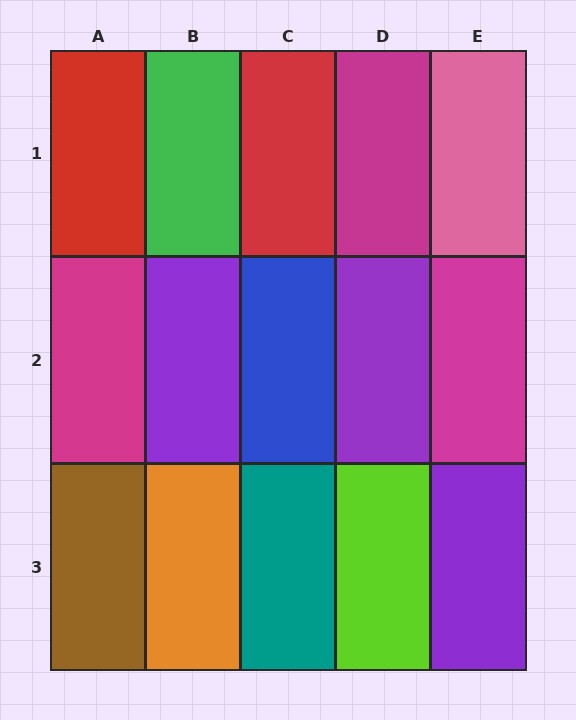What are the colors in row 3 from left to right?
Brown, orange, teal, lime, purple.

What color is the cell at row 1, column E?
Pink.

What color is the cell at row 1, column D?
Magenta.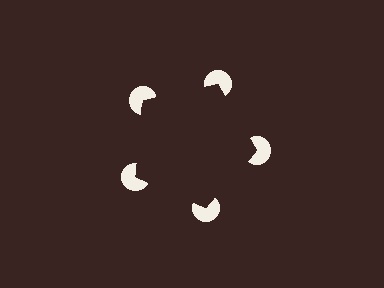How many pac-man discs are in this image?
There are 5 — one at each vertex of the illusory pentagon.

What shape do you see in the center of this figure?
An illusory pentagon — its edges are inferred from the aligned wedge cuts in the pac-man discs, not physically drawn.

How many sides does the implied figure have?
5 sides.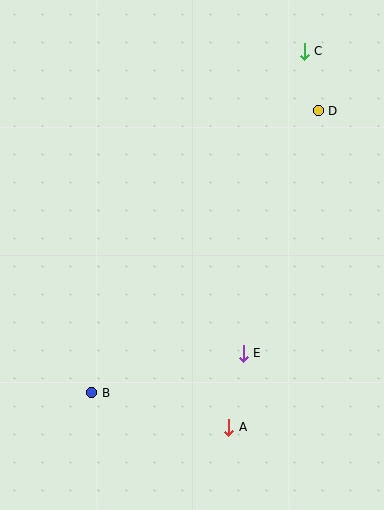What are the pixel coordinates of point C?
Point C is at (304, 51).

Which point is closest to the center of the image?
Point E at (243, 353) is closest to the center.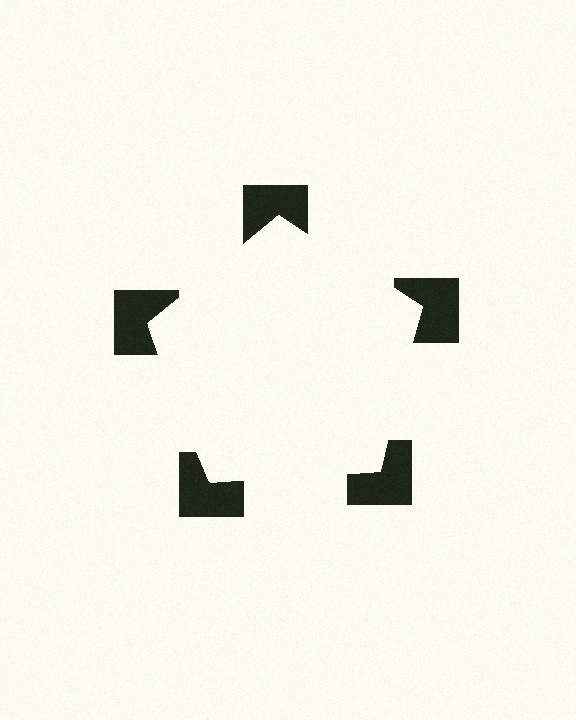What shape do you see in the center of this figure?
An illusory pentagon — its edges are inferred from the aligned wedge cuts in the notched squares, not physically drawn.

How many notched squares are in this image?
There are 5 — one at each vertex of the illusory pentagon.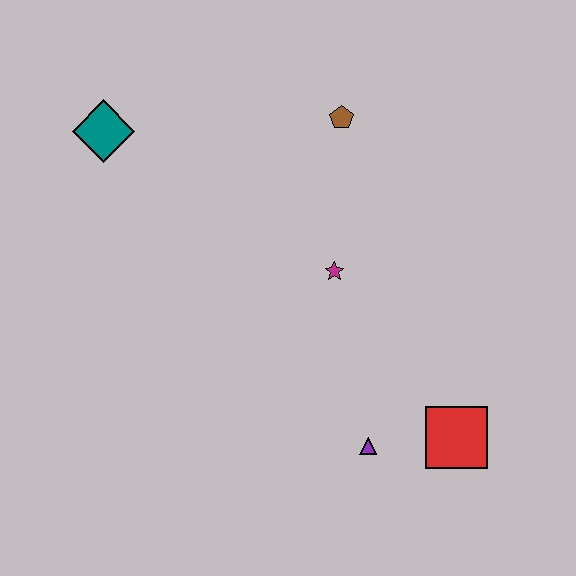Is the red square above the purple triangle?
Yes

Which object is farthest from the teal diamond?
The red square is farthest from the teal diamond.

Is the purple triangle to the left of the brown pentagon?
No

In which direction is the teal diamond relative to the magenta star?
The teal diamond is to the left of the magenta star.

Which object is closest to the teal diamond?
The brown pentagon is closest to the teal diamond.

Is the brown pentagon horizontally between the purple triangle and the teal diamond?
Yes